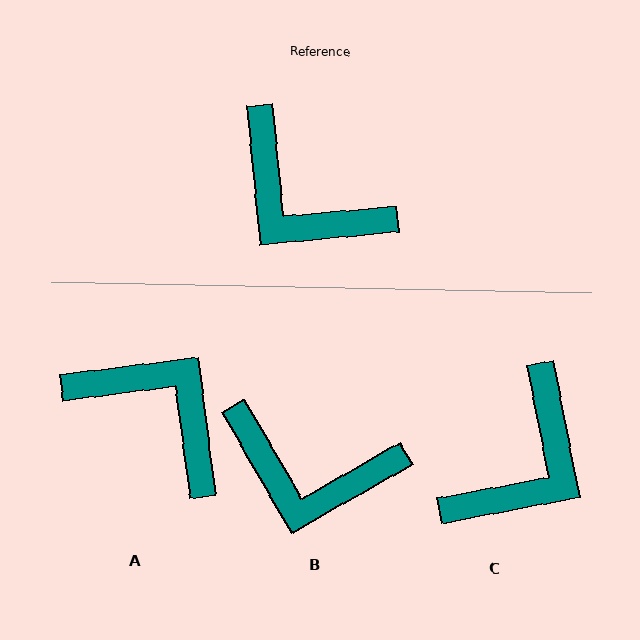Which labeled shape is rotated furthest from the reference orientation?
A, about 178 degrees away.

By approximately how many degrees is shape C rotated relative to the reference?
Approximately 96 degrees counter-clockwise.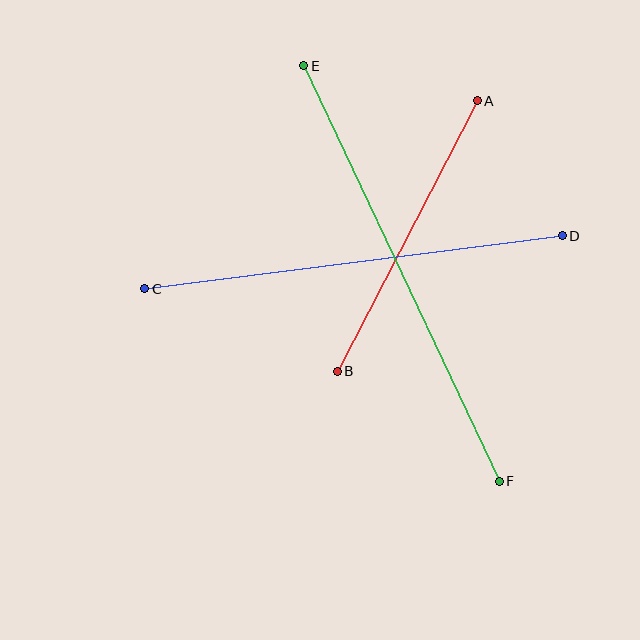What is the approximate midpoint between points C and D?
The midpoint is at approximately (354, 262) pixels.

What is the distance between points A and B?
The distance is approximately 304 pixels.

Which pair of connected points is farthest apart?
Points E and F are farthest apart.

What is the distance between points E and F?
The distance is approximately 459 pixels.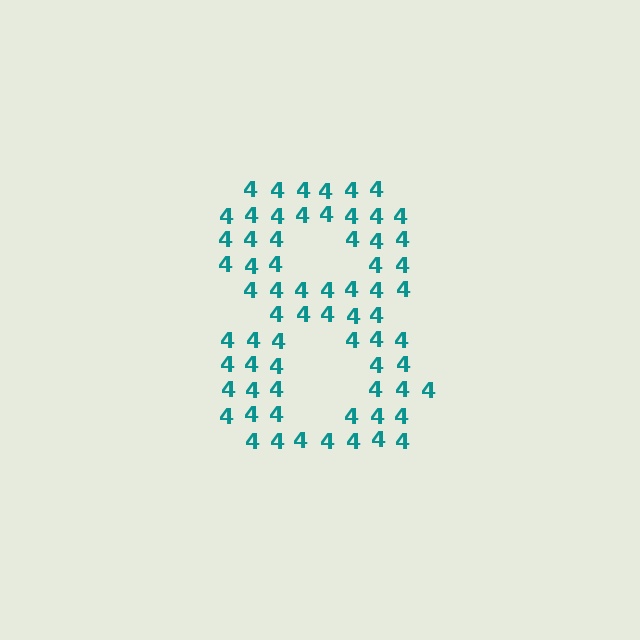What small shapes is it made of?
It is made of small digit 4's.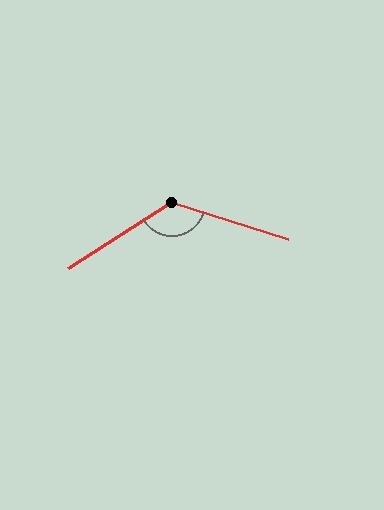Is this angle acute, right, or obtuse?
It is obtuse.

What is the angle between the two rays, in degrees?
Approximately 130 degrees.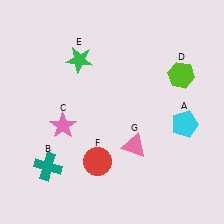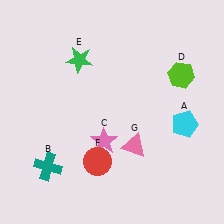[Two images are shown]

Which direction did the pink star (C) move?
The pink star (C) moved right.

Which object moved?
The pink star (C) moved right.